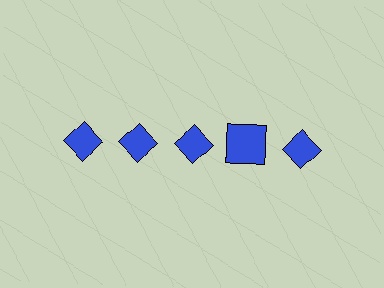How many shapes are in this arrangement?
There are 5 shapes arranged in a grid pattern.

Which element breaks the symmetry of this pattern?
The blue square in the top row, second from right column breaks the symmetry. All other shapes are blue diamonds.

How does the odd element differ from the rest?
It has a different shape: square instead of diamond.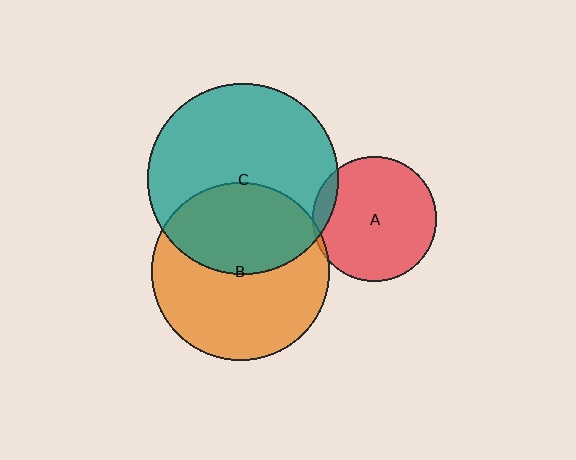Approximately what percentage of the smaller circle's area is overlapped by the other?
Approximately 10%.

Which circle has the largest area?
Circle C (teal).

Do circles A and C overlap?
Yes.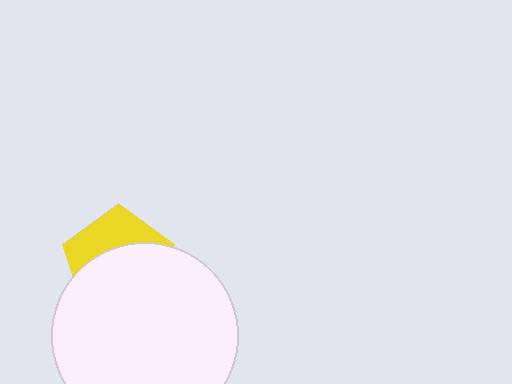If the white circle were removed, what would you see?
You would see the complete yellow pentagon.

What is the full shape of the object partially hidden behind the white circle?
The partially hidden object is a yellow pentagon.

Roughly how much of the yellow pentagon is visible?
A small part of it is visible (roughly 37%).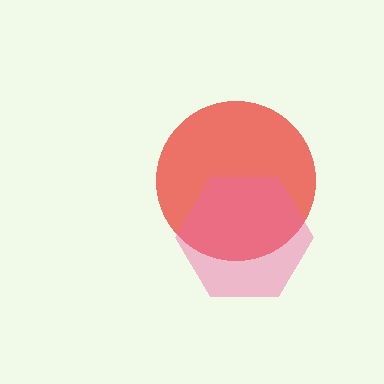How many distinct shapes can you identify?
There are 2 distinct shapes: a red circle, a pink hexagon.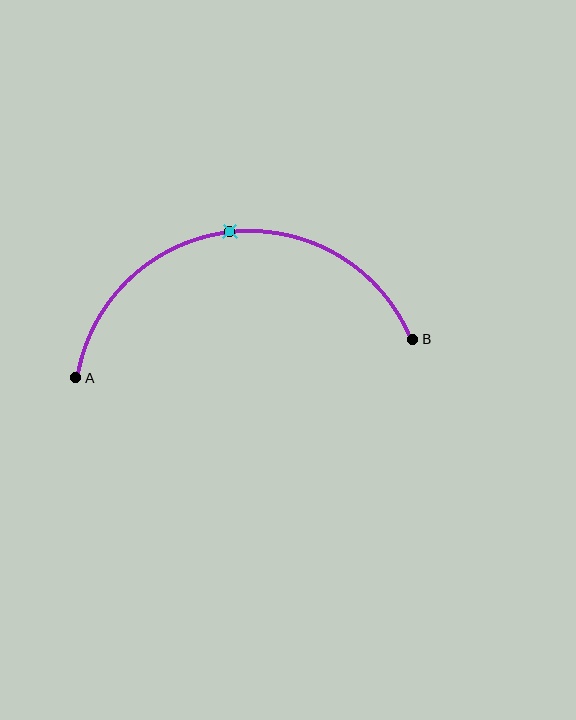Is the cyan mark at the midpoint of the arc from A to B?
Yes. The cyan mark lies on the arc at equal arc-length from both A and B — it is the arc midpoint.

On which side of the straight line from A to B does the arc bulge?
The arc bulges above the straight line connecting A and B.